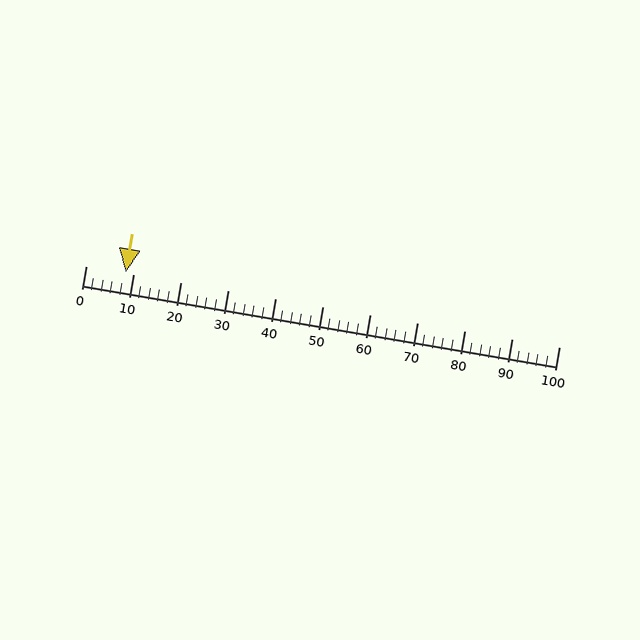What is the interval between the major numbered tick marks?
The major tick marks are spaced 10 units apart.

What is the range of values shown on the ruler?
The ruler shows values from 0 to 100.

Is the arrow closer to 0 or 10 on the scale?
The arrow is closer to 10.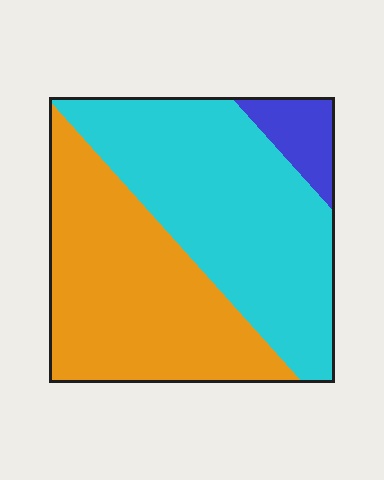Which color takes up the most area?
Cyan, at roughly 50%.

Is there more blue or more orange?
Orange.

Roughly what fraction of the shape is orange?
Orange covers around 45% of the shape.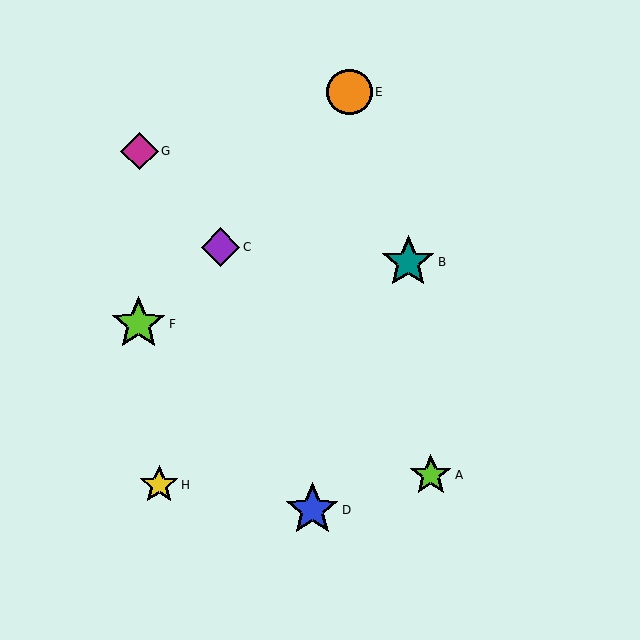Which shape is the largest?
The lime star (labeled F) is the largest.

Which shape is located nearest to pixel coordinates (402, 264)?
The teal star (labeled B) at (408, 262) is nearest to that location.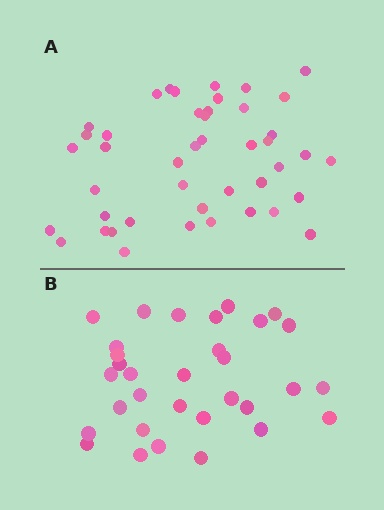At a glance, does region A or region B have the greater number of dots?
Region A (the top region) has more dots.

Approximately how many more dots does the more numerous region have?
Region A has roughly 12 or so more dots than region B.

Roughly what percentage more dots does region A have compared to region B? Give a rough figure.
About 40% more.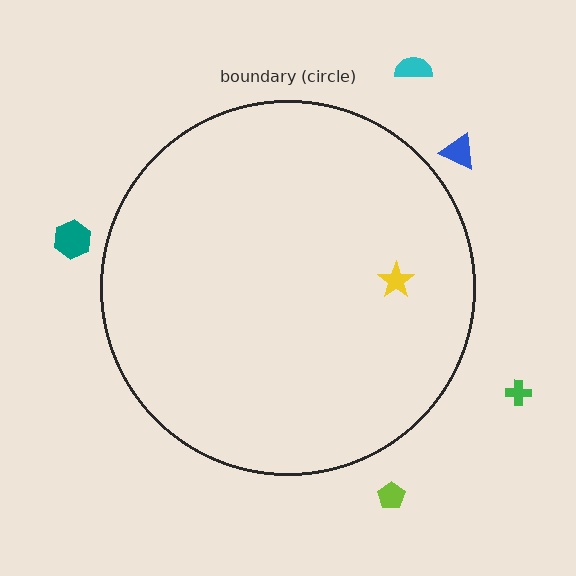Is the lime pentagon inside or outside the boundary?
Outside.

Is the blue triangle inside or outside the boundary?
Outside.